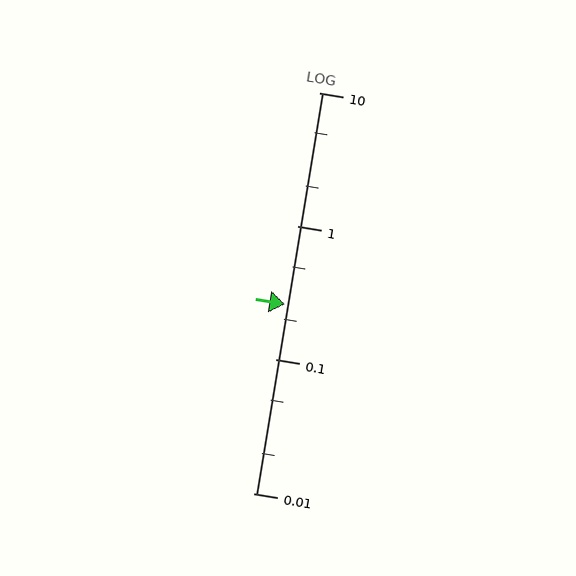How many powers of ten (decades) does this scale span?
The scale spans 3 decades, from 0.01 to 10.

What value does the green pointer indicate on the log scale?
The pointer indicates approximately 0.26.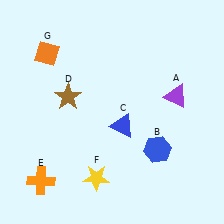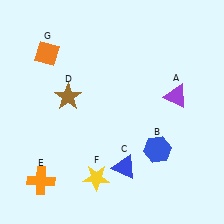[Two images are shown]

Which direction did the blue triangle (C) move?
The blue triangle (C) moved down.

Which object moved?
The blue triangle (C) moved down.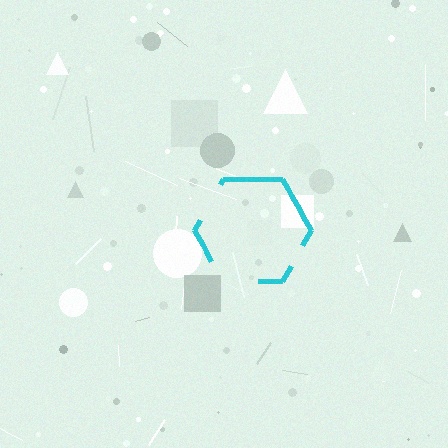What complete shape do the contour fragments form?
The contour fragments form a hexagon.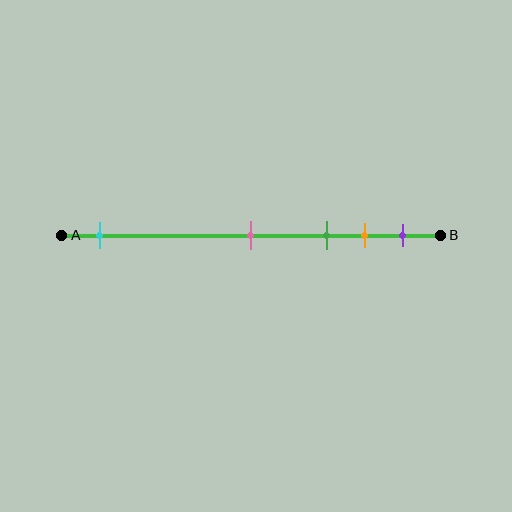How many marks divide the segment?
There are 5 marks dividing the segment.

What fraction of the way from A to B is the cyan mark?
The cyan mark is approximately 10% (0.1) of the way from A to B.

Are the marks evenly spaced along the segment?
No, the marks are not evenly spaced.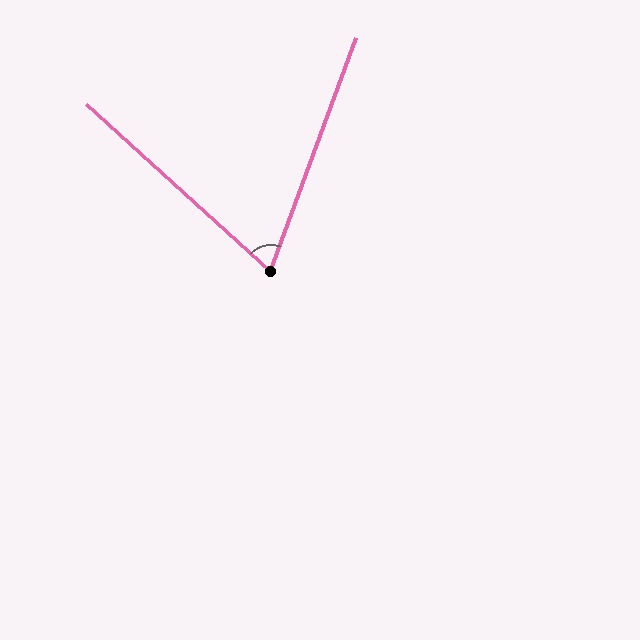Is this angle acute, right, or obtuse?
It is acute.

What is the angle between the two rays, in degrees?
Approximately 68 degrees.